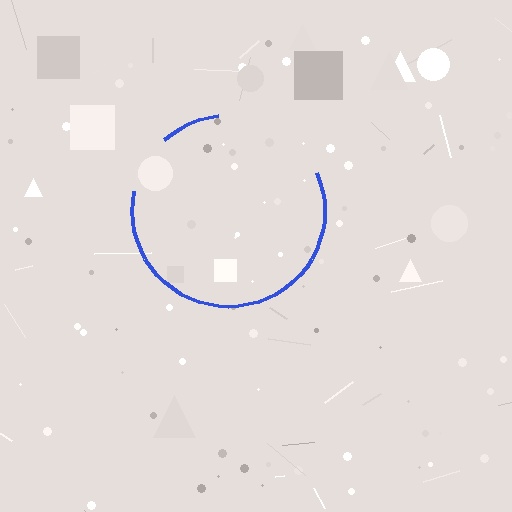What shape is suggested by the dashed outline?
The dashed outline suggests a circle.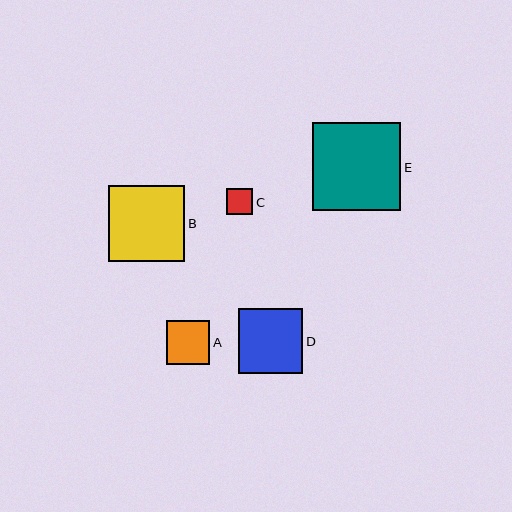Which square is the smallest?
Square C is the smallest with a size of approximately 26 pixels.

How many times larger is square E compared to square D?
Square E is approximately 1.4 times the size of square D.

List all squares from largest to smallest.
From largest to smallest: E, B, D, A, C.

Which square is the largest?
Square E is the largest with a size of approximately 88 pixels.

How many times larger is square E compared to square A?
Square E is approximately 2.0 times the size of square A.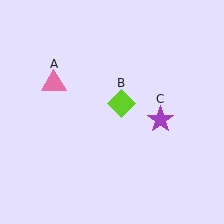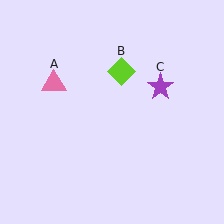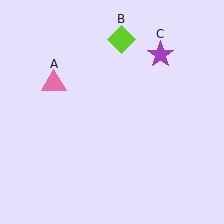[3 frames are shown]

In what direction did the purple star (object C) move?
The purple star (object C) moved up.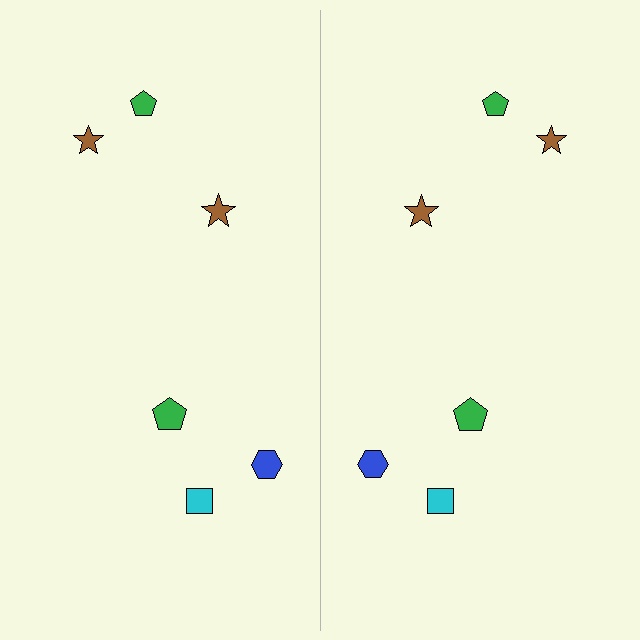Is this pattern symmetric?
Yes, this pattern has bilateral (reflection) symmetry.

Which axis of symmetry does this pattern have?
The pattern has a vertical axis of symmetry running through the center of the image.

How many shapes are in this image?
There are 12 shapes in this image.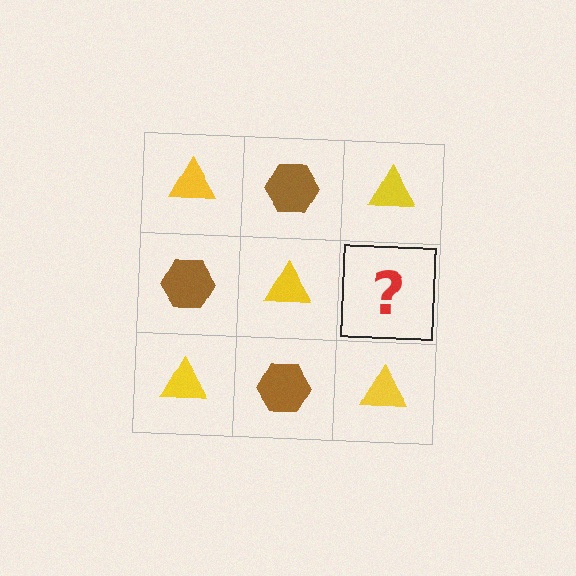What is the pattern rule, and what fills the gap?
The rule is that it alternates yellow triangle and brown hexagon in a checkerboard pattern. The gap should be filled with a brown hexagon.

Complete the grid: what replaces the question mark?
The question mark should be replaced with a brown hexagon.